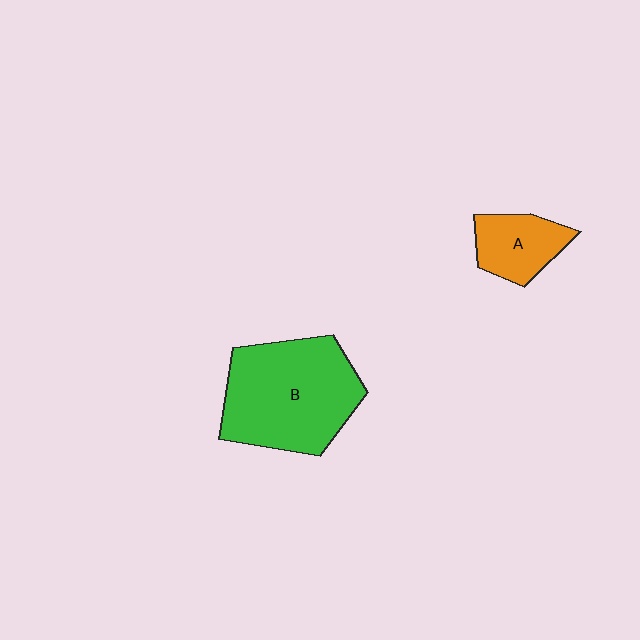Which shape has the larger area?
Shape B (green).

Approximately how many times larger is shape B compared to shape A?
Approximately 2.6 times.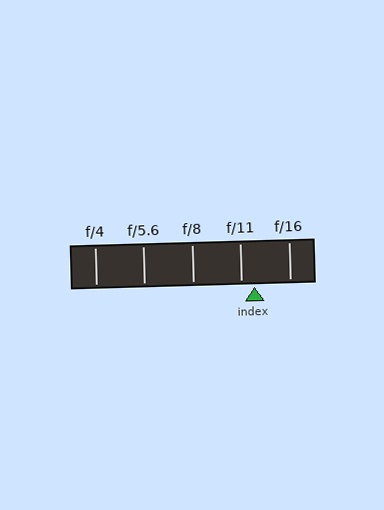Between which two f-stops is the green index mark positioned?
The index mark is between f/11 and f/16.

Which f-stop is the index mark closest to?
The index mark is closest to f/11.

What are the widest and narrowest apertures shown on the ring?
The widest aperture shown is f/4 and the narrowest is f/16.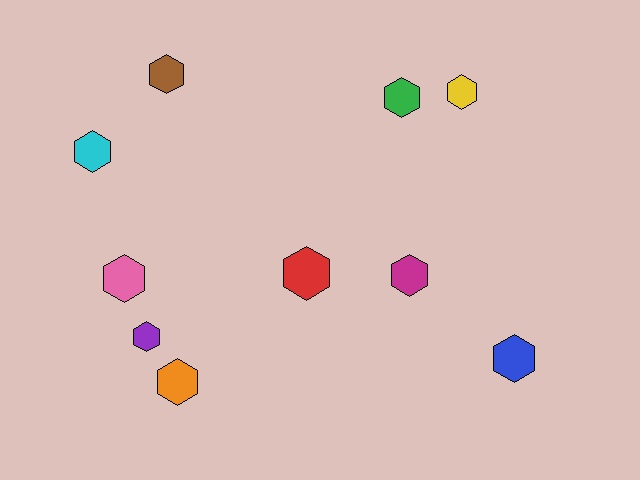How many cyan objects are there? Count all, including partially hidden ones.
There is 1 cyan object.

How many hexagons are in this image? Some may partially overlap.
There are 10 hexagons.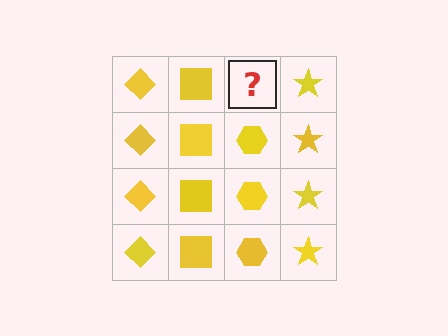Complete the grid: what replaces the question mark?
The question mark should be replaced with a yellow hexagon.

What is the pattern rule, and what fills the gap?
The rule is that each column has a consistent shape. The gap should be filled with a yellow hexagon.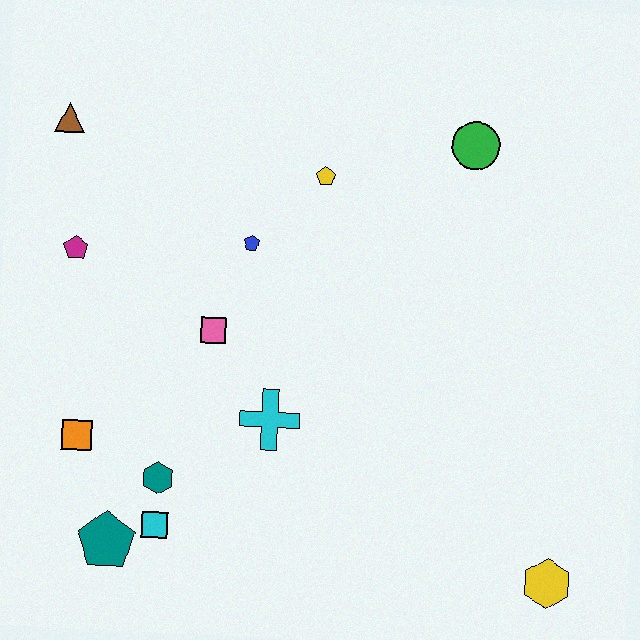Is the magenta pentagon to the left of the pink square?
Yes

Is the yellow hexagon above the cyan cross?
No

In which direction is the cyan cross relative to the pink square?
The cyan cross is below the pink square.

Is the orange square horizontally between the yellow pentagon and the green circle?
No